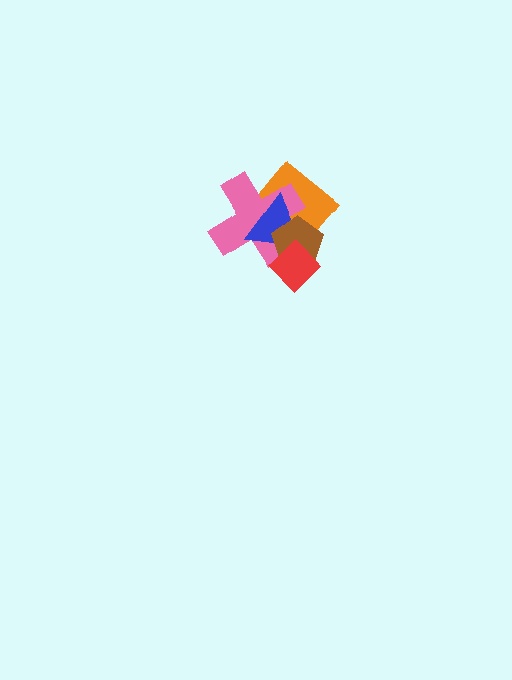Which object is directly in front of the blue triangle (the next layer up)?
The brown pentagon is directly in front of the blue triangle.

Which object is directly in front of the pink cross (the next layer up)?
The blue triangle is directly in front of the pink cross.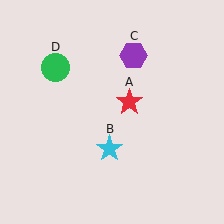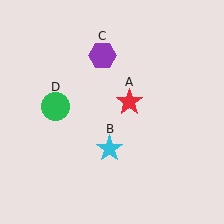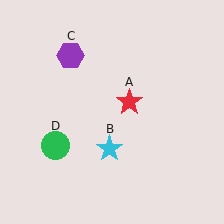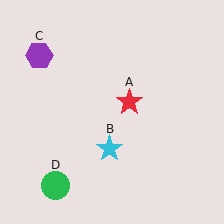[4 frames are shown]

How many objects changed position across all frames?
2 objects changed position: purple hexagon (object C), green circle (object D).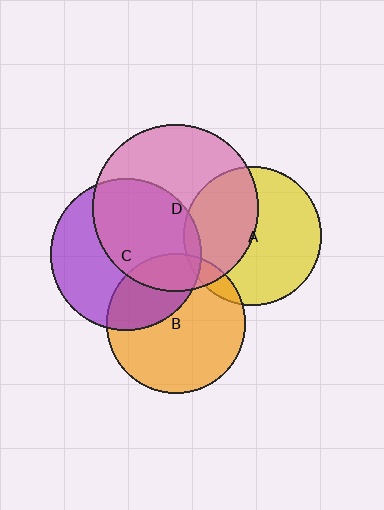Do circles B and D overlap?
Yes.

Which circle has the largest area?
Circle D (pink).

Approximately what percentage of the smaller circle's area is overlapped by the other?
Approximately 15%.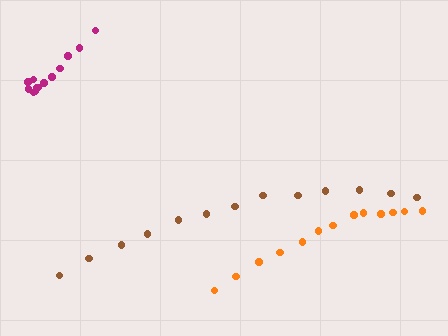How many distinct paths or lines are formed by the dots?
There are 3 distinct paths.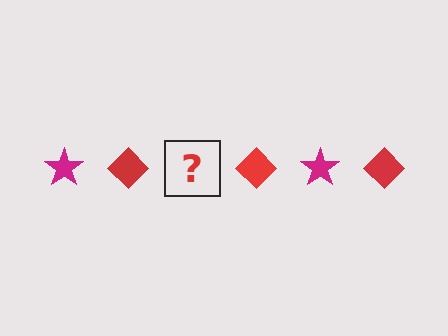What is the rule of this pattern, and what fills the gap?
The rule is that the pattern alternates between magenta star and red diamond. The gap should be filled with a magenta star.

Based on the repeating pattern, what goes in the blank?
The blank should be a magenta star.